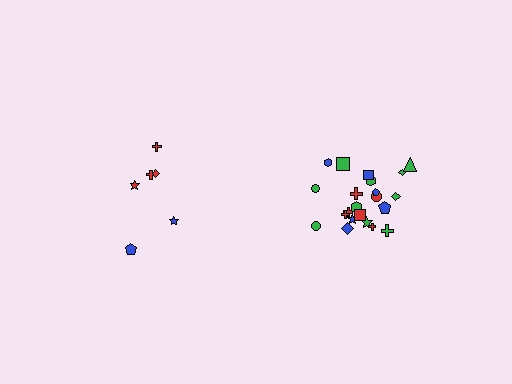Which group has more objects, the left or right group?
The right group.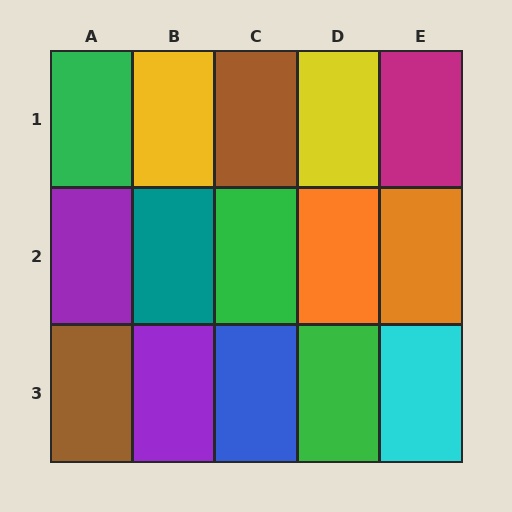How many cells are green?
3 cells are green.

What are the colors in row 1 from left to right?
Green, yellow, brown, yellow, magenta.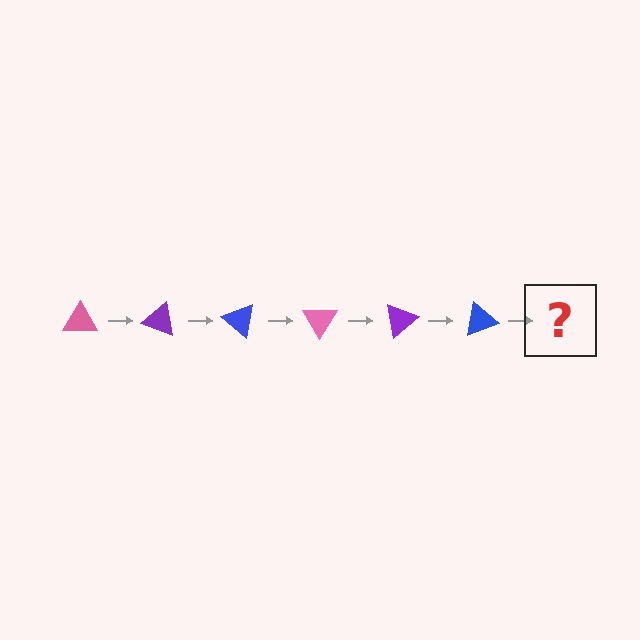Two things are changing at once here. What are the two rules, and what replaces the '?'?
The two rules are that it rotates 20 degrees each step and the color cycles through pink, purple, and blue. The '?' should be a pink triangle, rotated 120 degrees from the start.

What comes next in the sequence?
The next element should be a pink triangle, rotated 120 degrees from the start.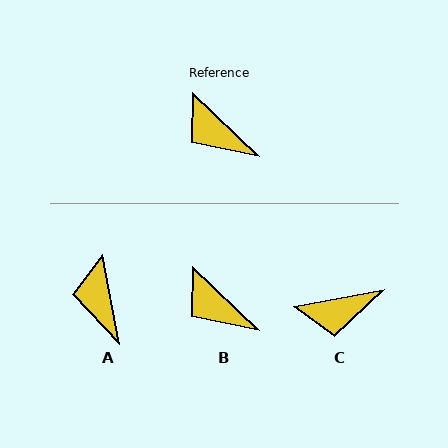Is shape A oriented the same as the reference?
No, it is off by about 36 degrees.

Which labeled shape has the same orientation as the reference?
B.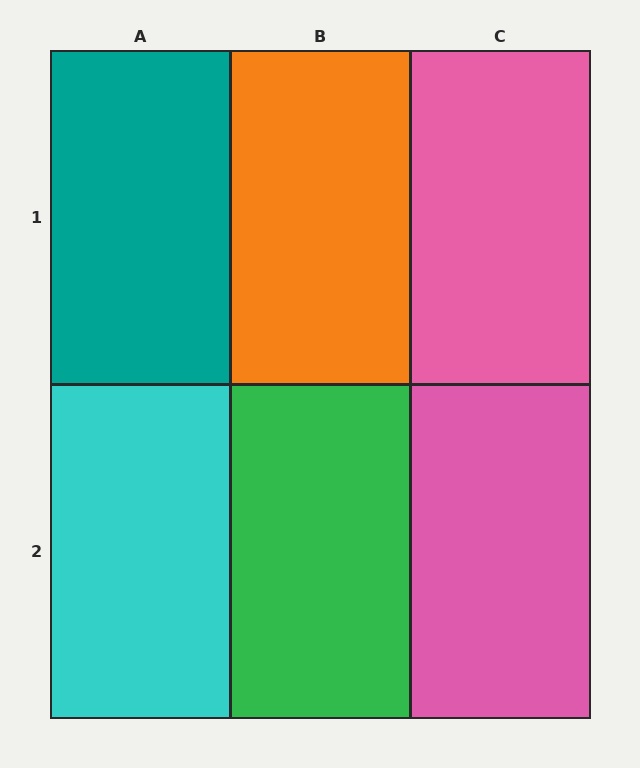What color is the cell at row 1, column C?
Pink.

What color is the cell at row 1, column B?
Orange.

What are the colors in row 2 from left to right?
Cyan, green, pink.